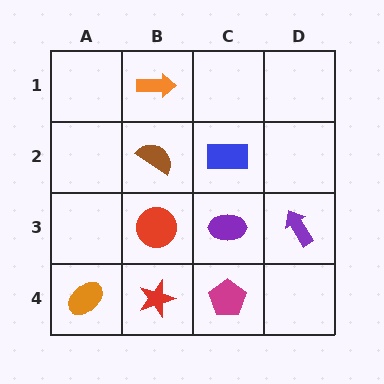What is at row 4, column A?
An orange ellipse.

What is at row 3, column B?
A red circle.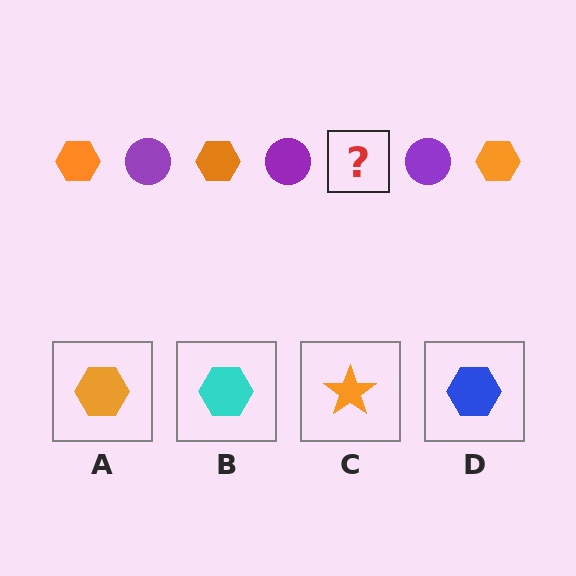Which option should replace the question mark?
Option A.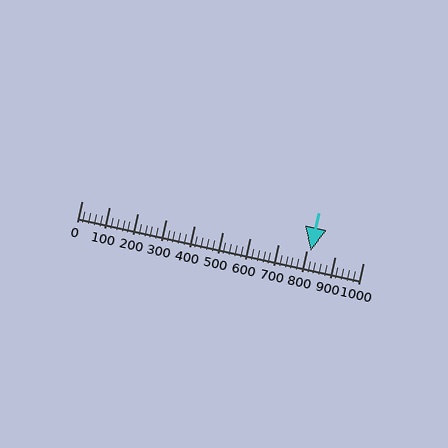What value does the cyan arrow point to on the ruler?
The cyan arrow points to approximately 815.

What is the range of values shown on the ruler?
The ruler shows values from 0 to 1000.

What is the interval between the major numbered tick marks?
The major tick marks are spaced 100 units apart.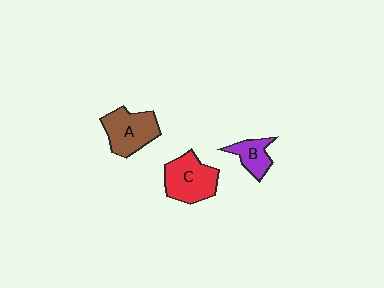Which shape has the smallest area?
Shape B (purple).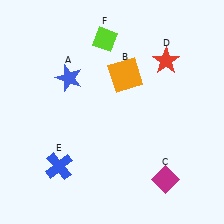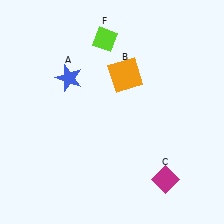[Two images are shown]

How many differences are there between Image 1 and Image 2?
There are 2 differences between the two images.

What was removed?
The blue cross (E), the red star (D) were removed in Image 2.